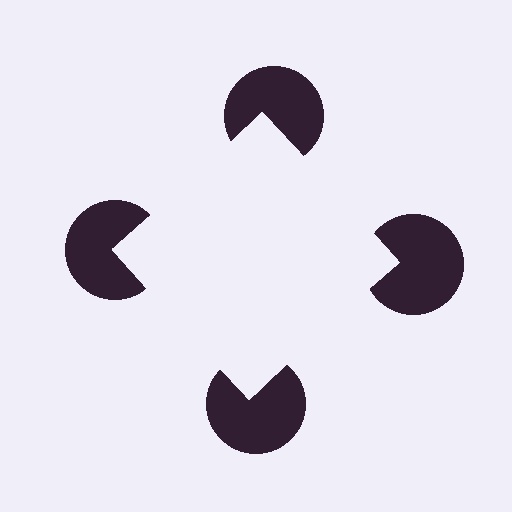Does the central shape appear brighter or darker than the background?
It typically appears slightly brighter than the background, even though no actual brightness change is drawn.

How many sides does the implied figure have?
4 sides.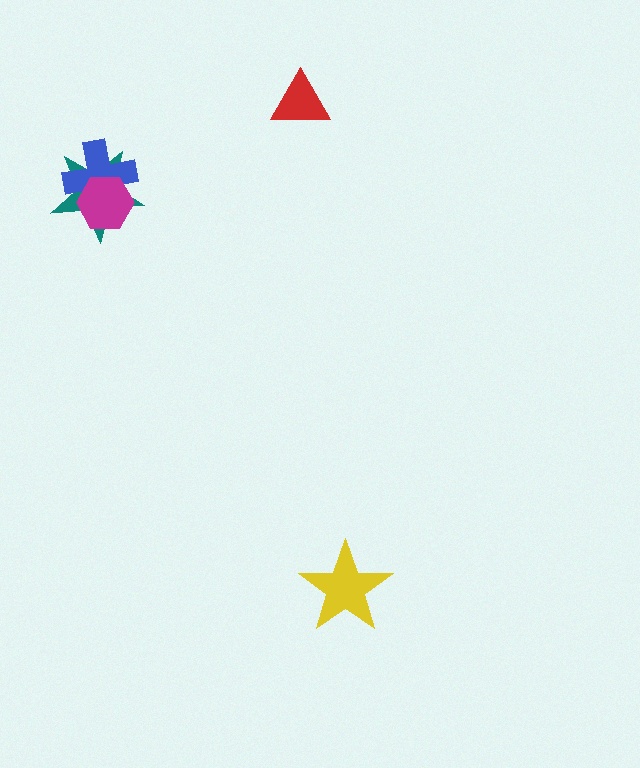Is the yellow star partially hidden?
No, no other shape covers it.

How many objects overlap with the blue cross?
2 objects overlap with the blue cross.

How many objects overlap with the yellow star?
0 objects overlap with the yellow star.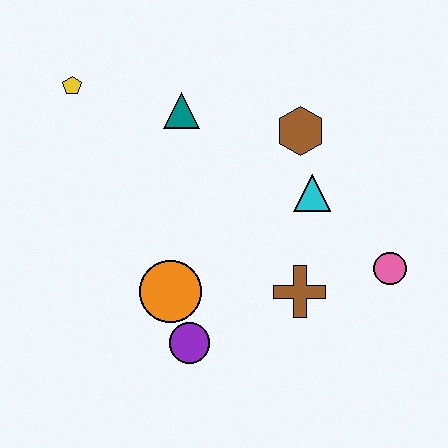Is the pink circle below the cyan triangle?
Yes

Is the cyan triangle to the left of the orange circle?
No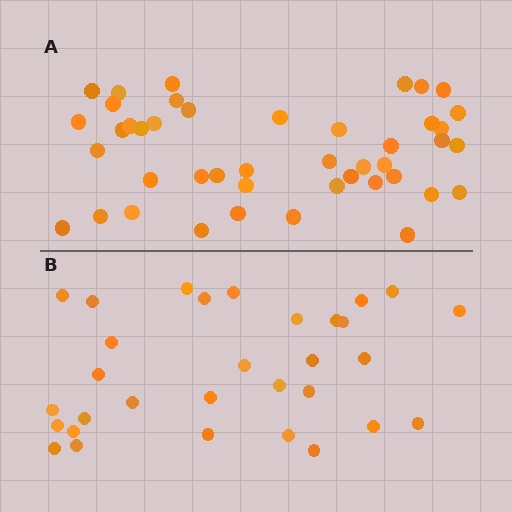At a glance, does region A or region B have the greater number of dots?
Region A (the top region) has more dots.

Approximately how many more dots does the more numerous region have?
Region A has approximately 15 more dots than region B.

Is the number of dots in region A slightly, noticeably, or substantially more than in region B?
Region A has noticeably more, but not dramatically so. The ratio is roughly 1.4 to 1.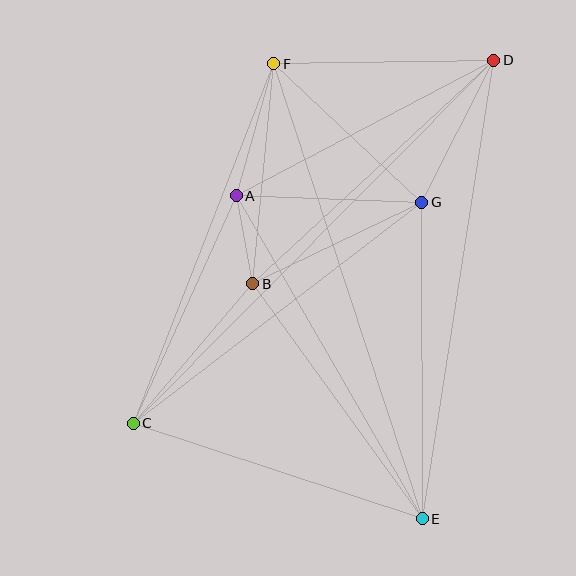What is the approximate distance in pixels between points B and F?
The distance between B and F is approximately 221 pixels.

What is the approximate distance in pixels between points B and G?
The distance between B and G is approximately 188 pixels.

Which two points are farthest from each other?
Points C and D are farthest from each other.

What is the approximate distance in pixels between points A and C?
The distance between A and C is approximately 250 pixels.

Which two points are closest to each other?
Points A and B are closest to each other.